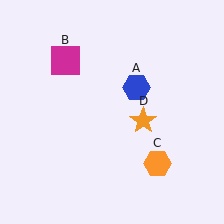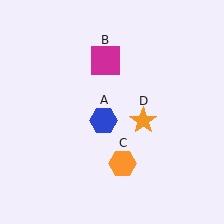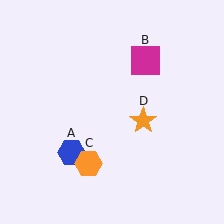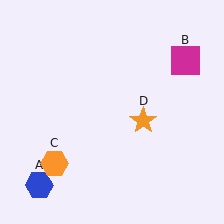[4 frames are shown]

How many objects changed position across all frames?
3 objects changed position: blue hexagon (object A), magenta square (object B), orange hexagon (object C).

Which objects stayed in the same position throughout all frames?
Orange star (object D) remained stationary.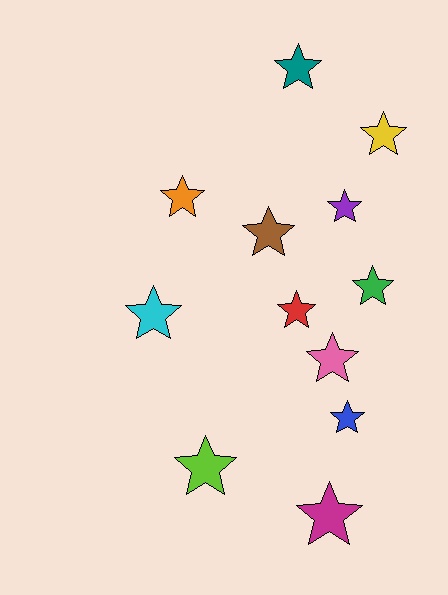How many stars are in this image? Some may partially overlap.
There are 12 stars.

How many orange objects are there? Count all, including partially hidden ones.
There is 1 orange object.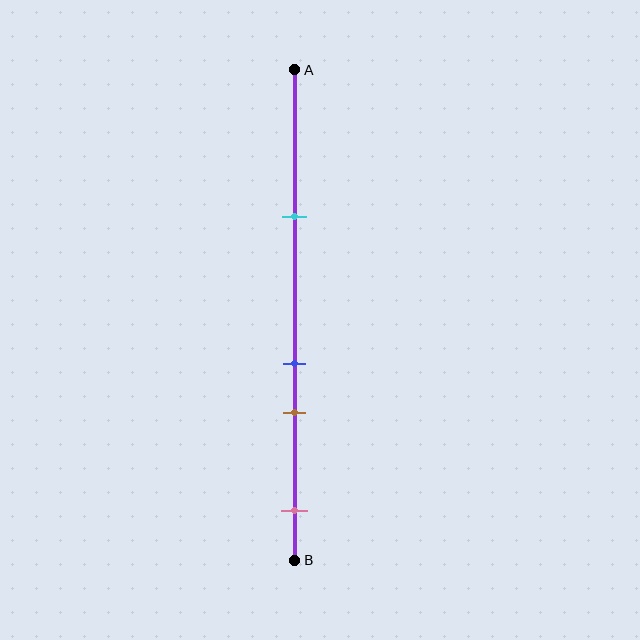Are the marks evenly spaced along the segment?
No, the marks are not evenly spaced.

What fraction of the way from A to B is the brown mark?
The brown mark is approximately 70% (0.7) of the way from A to B.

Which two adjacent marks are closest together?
The blue and brown marks are the closest adjacent pair.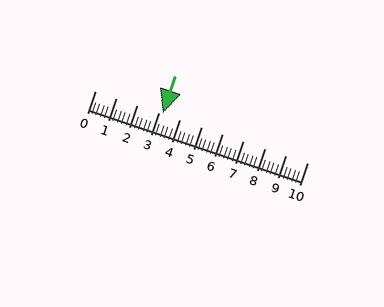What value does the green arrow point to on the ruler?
The green arrow points to approximately 3.2.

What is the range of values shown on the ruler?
The ruler shows values from 0 to 10.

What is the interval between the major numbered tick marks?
The major tick marks are spaced 1 units apart.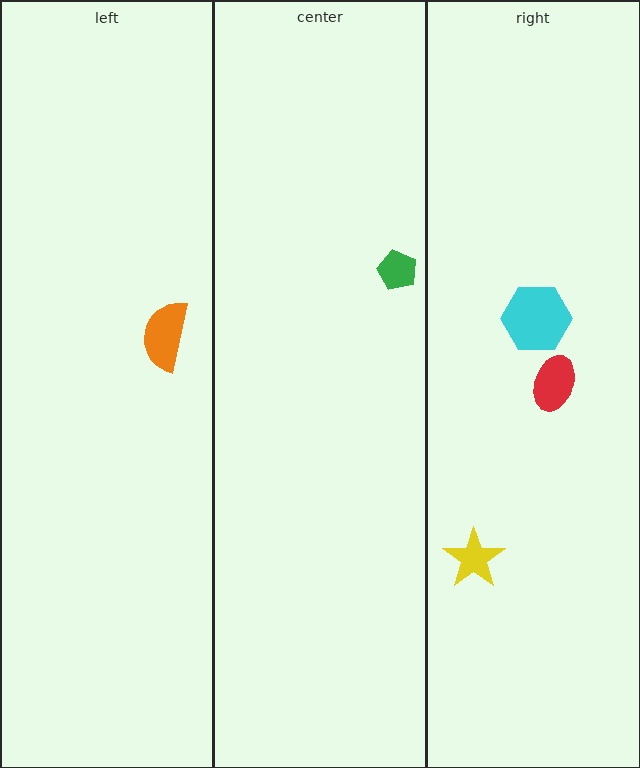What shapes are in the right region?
The yellow star, the red ellipse, the cyan hexagon.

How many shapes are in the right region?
3.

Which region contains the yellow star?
The right region.